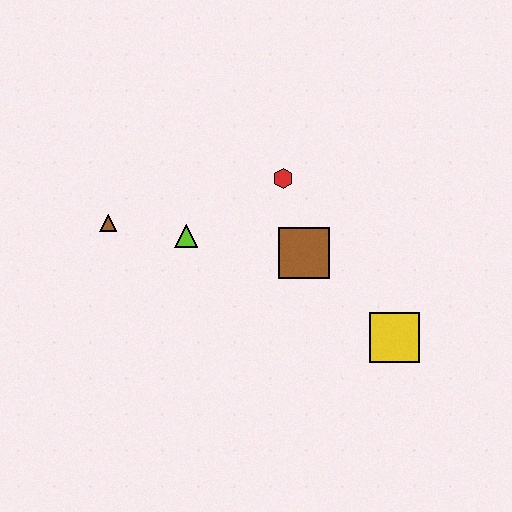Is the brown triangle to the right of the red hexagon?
No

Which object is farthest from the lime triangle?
The yellow square is farthest from the lime triangle.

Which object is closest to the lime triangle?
The brown triangle is closest to the lime triangle.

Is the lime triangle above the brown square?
Yes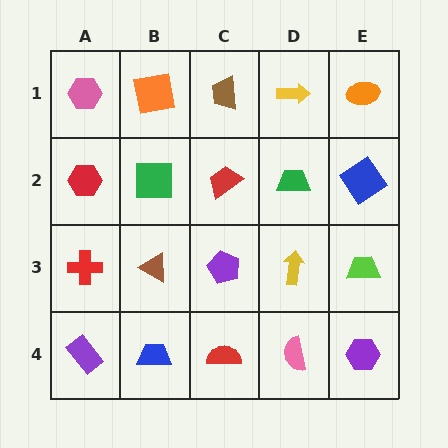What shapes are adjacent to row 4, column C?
A purple pentagon (row 3, column C), a blue trapezoid (row 4, column B), a pink semicircle (row 4, column D).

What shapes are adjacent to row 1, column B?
A green square (row 2, column B), a pink hexagon (row 1, column A), a brown trapezoid (row 1, column C).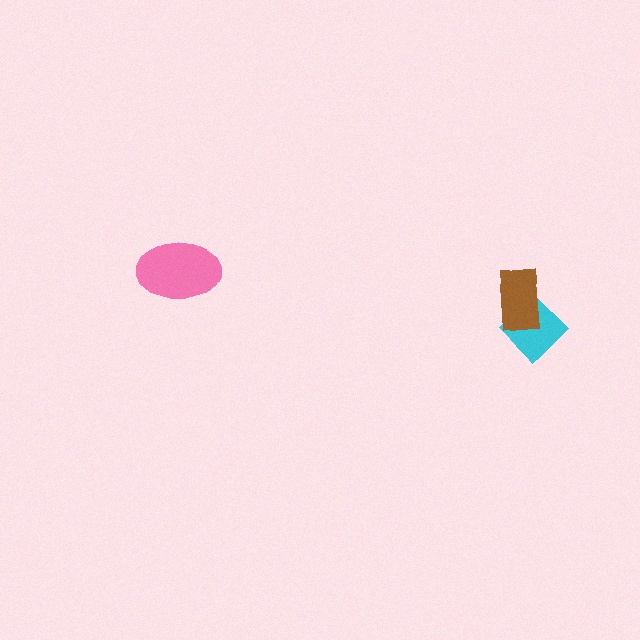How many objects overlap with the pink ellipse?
0 objects overlap with the pink ellipse.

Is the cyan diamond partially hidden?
Yes, it is partially covered by another shape.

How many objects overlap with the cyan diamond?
1 object overlaps with the cyan diamond.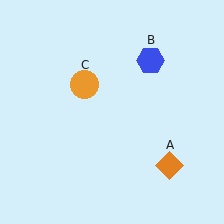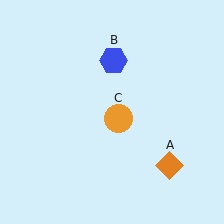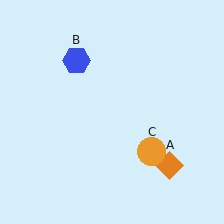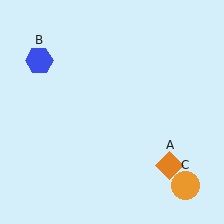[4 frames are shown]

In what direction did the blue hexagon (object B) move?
The blue hexagon (object B) moved left.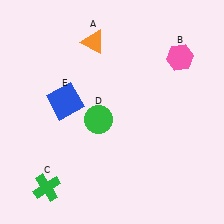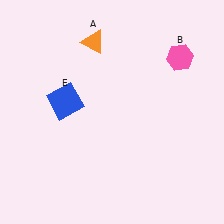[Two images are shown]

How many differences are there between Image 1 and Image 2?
There are 2 differences between the two images.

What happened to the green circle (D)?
The green circle (D) was removed in Image 2. It was in the bottom-left area of Image 1.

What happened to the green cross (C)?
The green cross (C) was removed in Image 2. It was in the bottom-left area of Image 1.